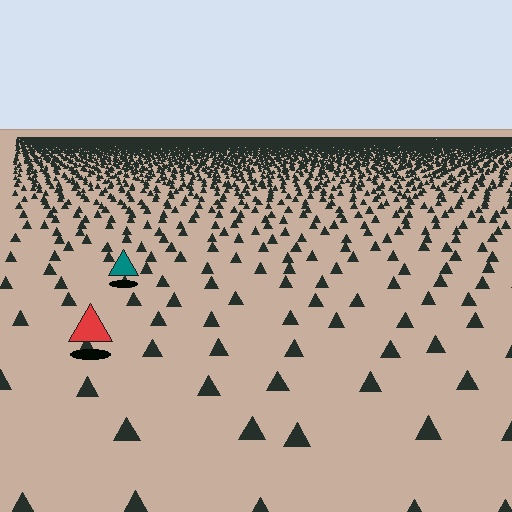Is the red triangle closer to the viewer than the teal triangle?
Yes. The red triangle is closer — you can tell from the texture gradient: the ground texture is coarser near it.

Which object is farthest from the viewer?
The teal triangle is farthest from the viewer. It appears smaller and the ground texture around it is denser.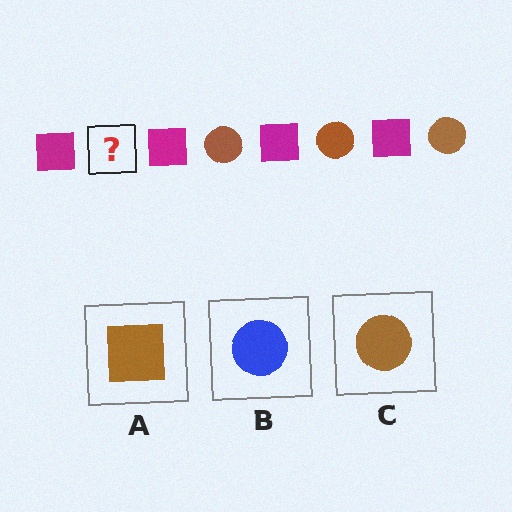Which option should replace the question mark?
Option C.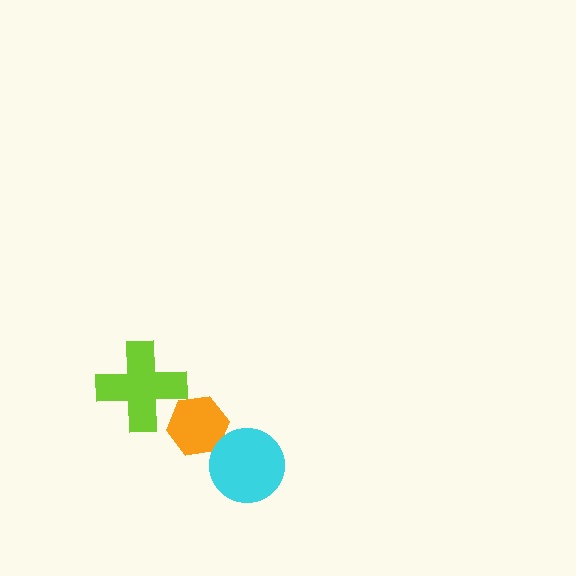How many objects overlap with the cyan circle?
0 objects overlap with the cyan circle.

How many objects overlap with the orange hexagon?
1 object overlaps with the orange hexagon.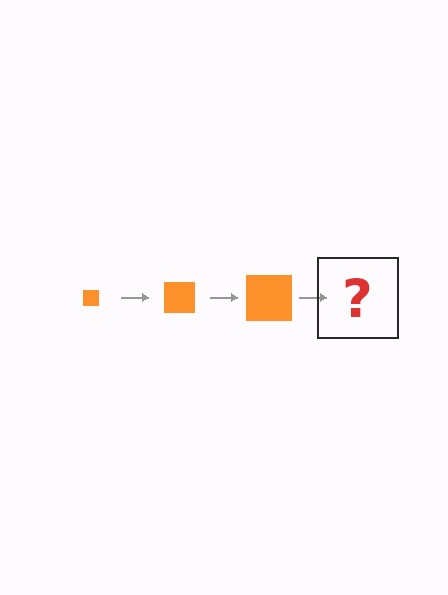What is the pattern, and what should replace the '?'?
The pattern is that the square gets progressively larger each step. The '?' should be an orange square, larger than the previous one.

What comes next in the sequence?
The next element should be an orange square, larger than the previous one.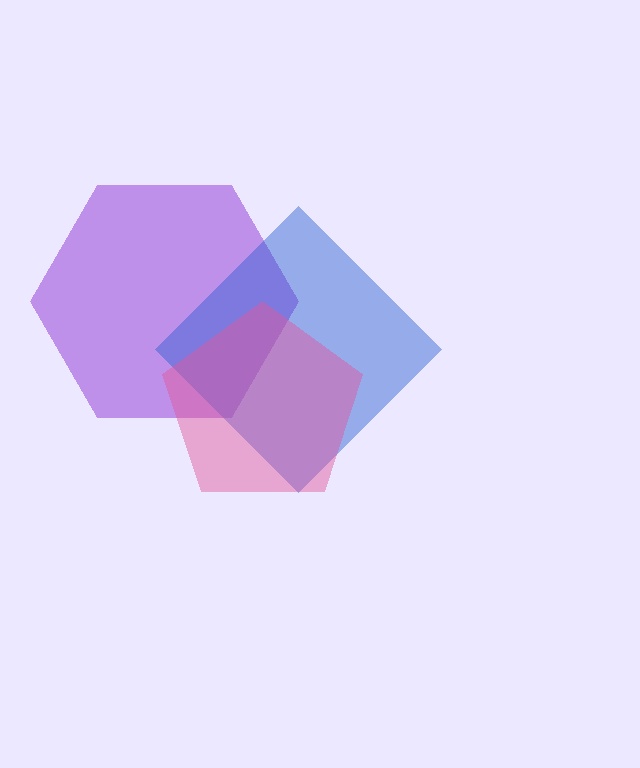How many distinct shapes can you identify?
There are 3 distinct shapes: a purple hexagon, a blue diamond, a pink pentagon.